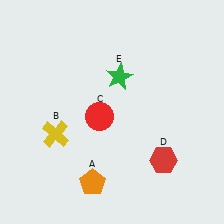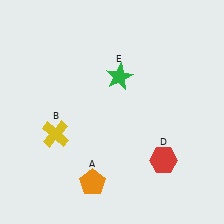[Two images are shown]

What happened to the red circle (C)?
The red circle (C) was removed in Image 2. It was in the bottom-left area of Image 1.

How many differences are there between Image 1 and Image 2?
There is 1 difference between the two images.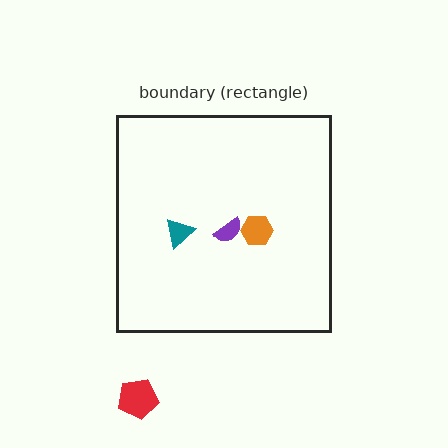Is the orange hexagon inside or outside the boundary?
Inside.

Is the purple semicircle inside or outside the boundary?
Inside.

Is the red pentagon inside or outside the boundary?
Outside.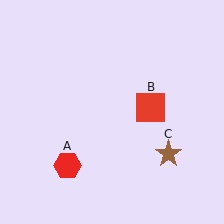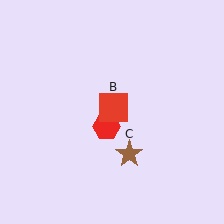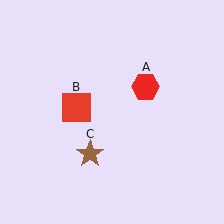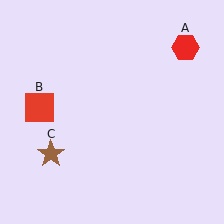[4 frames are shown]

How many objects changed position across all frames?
3 objects changed position: red hexagon (object A), red square (object B), brown star (object C).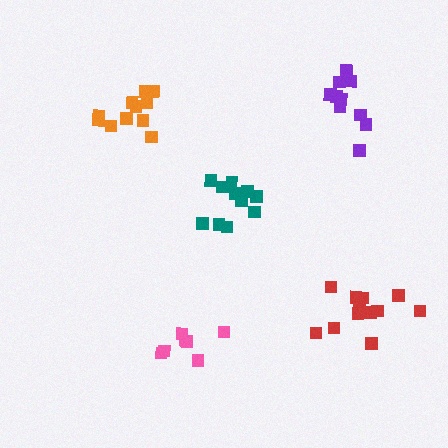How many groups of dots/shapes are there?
There are 5 groups.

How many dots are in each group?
Group 1: 11 dots, Group 2: 7 dots, Group 3: 12 dots, Group 4: 11 dots, Group 5: 10 dots (51 total).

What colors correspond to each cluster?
The clusters are colored: teal, pink, red, orange, purple.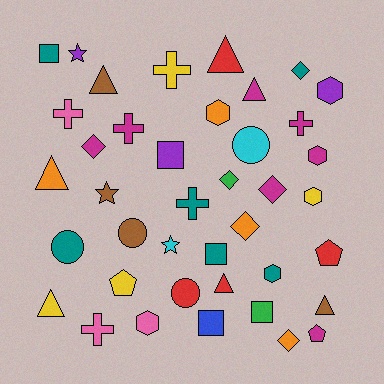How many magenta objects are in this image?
There are 7 magenta objects.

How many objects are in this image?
There are 40 objects.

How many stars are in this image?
There are 3 stars.